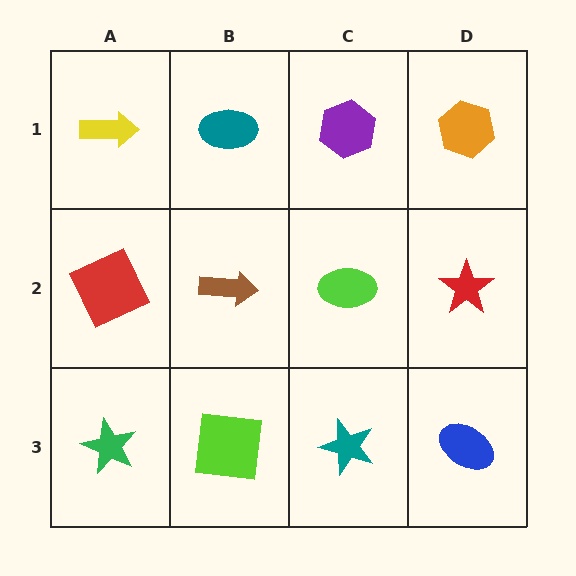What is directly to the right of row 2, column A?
A brown arrow.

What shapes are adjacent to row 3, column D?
A red star (row 2, column D), a teal star (row 3, column C).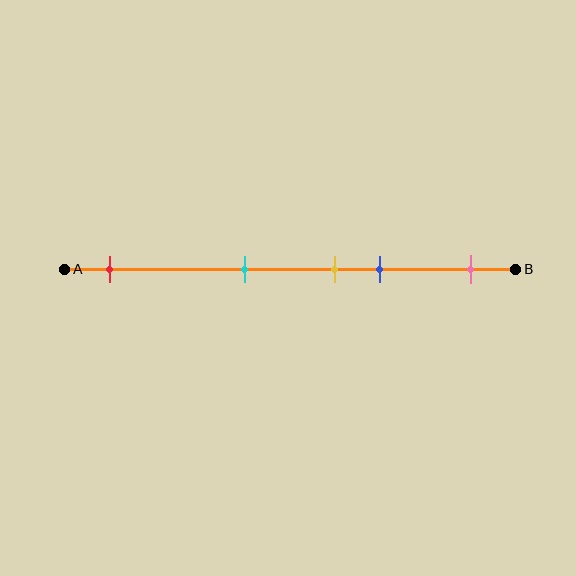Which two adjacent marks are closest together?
The yellow and blue marks are the closest adjacent pair.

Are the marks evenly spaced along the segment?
No, the marks are not evenly spaced.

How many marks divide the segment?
There are 5 marks dividing the segment.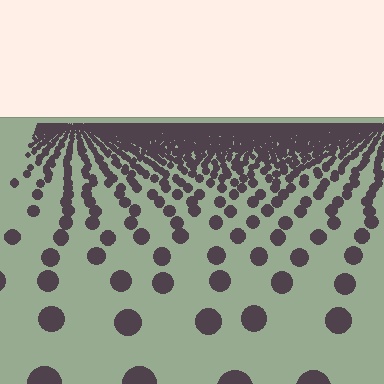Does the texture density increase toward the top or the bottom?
Density increases toward the top.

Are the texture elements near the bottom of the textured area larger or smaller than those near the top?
Larger. Near the bottom, elements are closer to the viewer and appear at a bigger on-screen size.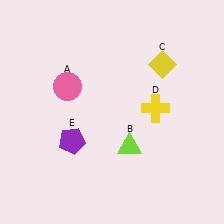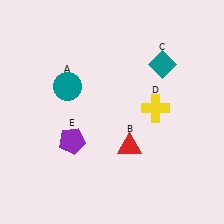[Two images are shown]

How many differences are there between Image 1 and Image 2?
There are 3 differences between the two images.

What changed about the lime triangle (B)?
In Image 1, B is lime. In Image 2, it changed to red.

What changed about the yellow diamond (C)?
In Image 1, C is yellow. In Image 2, it changed to teal.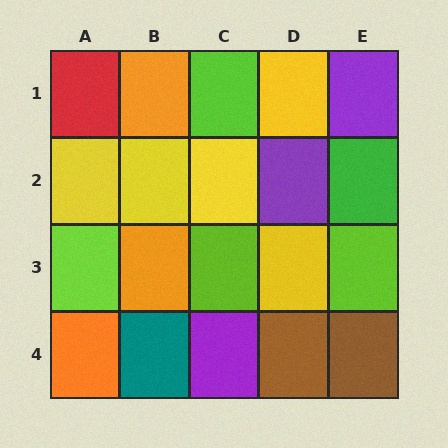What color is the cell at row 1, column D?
Yellow.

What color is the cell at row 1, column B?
Orange.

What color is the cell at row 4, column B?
Teal.